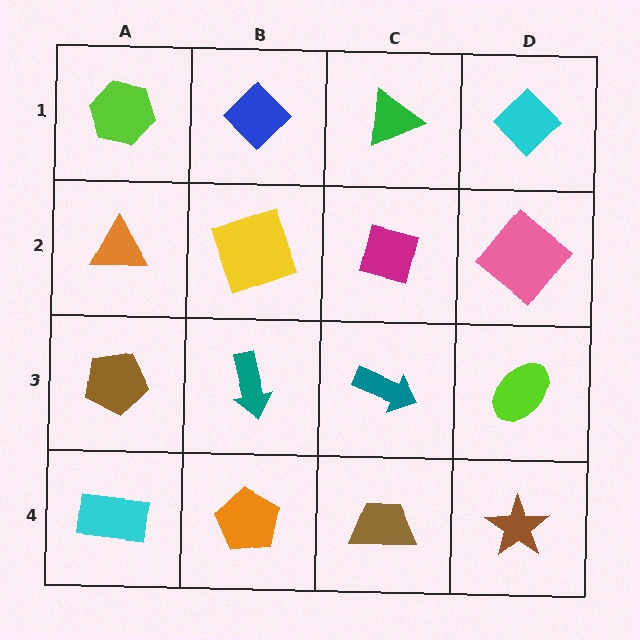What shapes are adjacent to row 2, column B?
A blue diamond (row 1, column B), a teal arrow (row 3, column B), an orange triangle (row 2, column A), a magenta square (row 2, column C).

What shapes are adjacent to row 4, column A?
A brown pentagon (row 3, column A), an orange pentagon (row 4, column B).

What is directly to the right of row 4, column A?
An orange pentagon.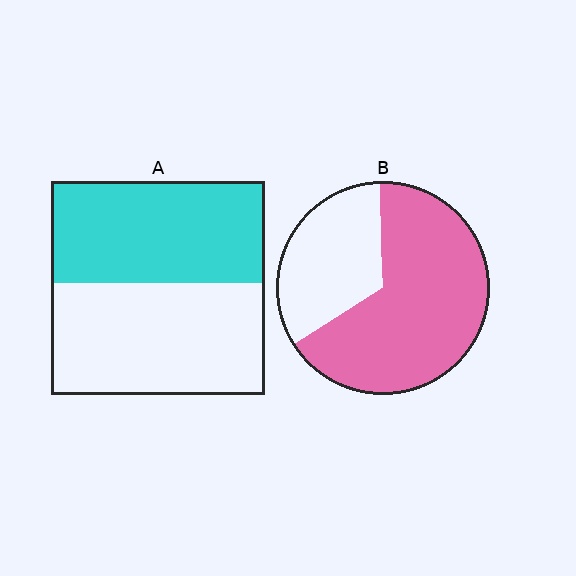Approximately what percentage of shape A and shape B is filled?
A is approximately 50% and B is approximately 65%.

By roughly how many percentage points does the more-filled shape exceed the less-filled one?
By roughly 20 percentage points (B over A).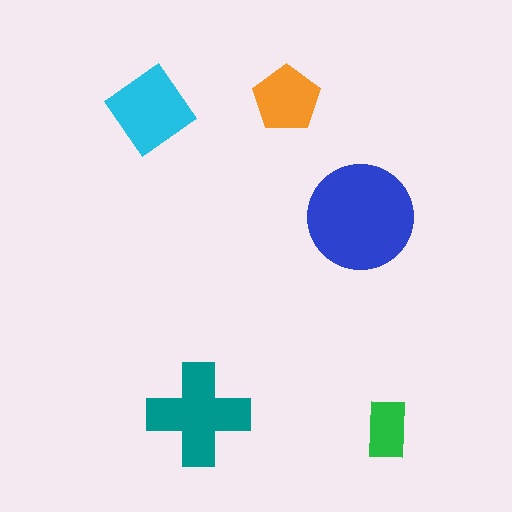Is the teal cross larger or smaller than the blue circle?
Smaller.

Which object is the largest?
The blue circle.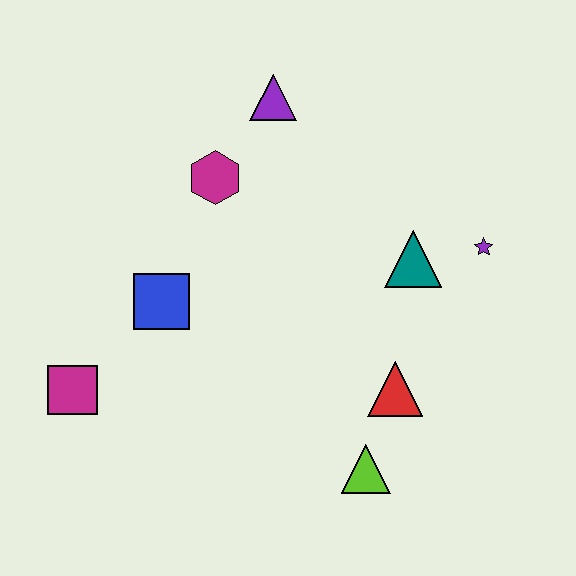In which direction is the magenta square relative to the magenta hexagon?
The magenta square is below the magenta hexagon.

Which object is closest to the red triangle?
The lime triangle is closest to the red triangle.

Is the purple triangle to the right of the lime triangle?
No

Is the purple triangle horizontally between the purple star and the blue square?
Yes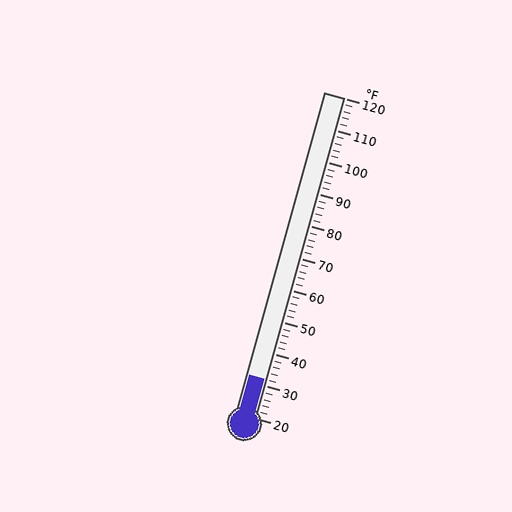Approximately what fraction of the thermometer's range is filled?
The thermometer is filled to approximately 10% of its range.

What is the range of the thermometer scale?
The thermometer scale ranges from 20°F to 120°F.